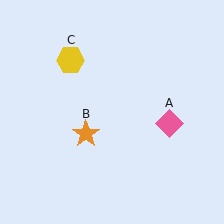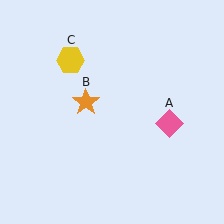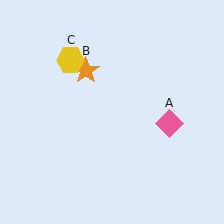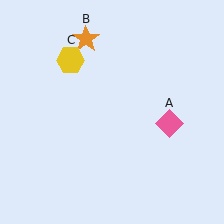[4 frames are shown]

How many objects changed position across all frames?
1 object changed position: orange star (object B).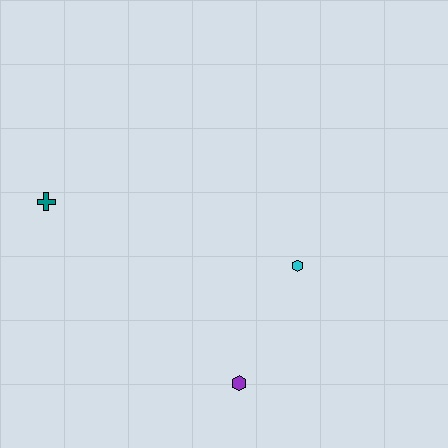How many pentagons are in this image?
There are no pentagons.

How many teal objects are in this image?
There is 1 teal object.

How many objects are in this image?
There are 3 objects.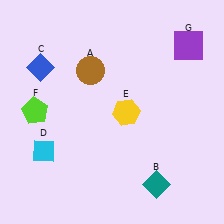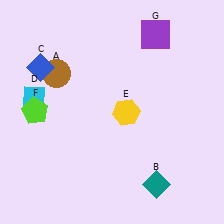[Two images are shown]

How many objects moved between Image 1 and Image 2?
3 objects moved between the two images.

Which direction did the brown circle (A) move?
The brown circle (A) moved left.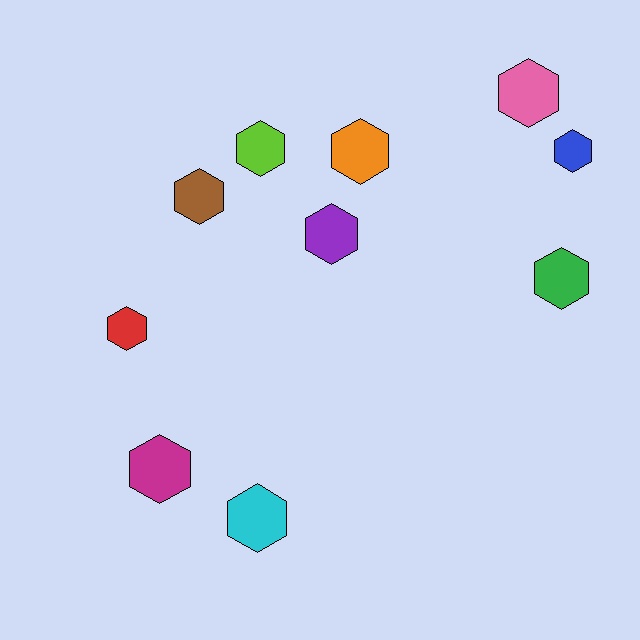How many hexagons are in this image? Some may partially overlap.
There are 10 hexagons.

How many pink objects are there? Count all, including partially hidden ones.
There is 1 pink object.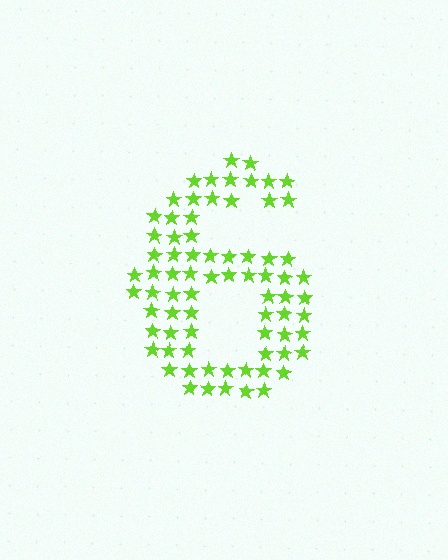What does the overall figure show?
The overall figure shows the digit 6.